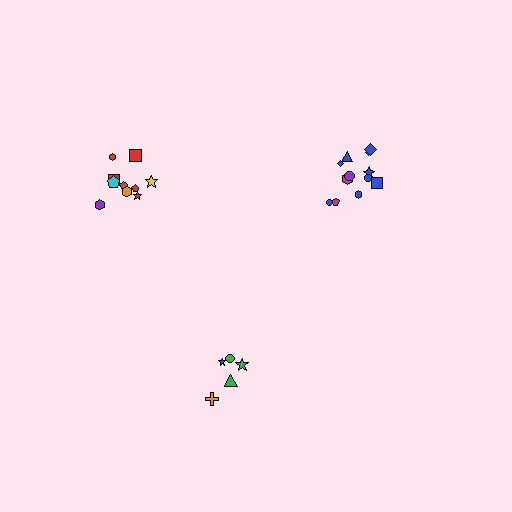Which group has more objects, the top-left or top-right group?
The top-right group.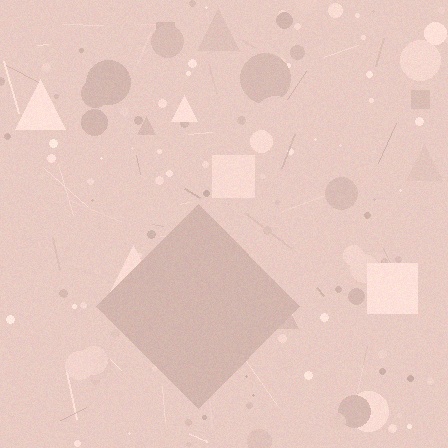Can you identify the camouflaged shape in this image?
The camouflaged shape is a diamond.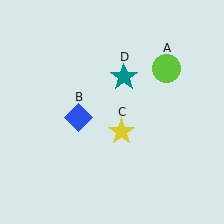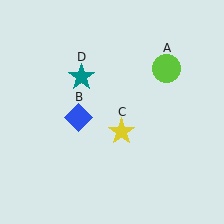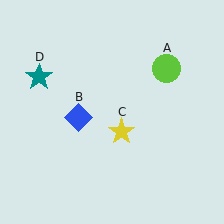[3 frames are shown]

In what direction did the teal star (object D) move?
The teal star (object D) moved left.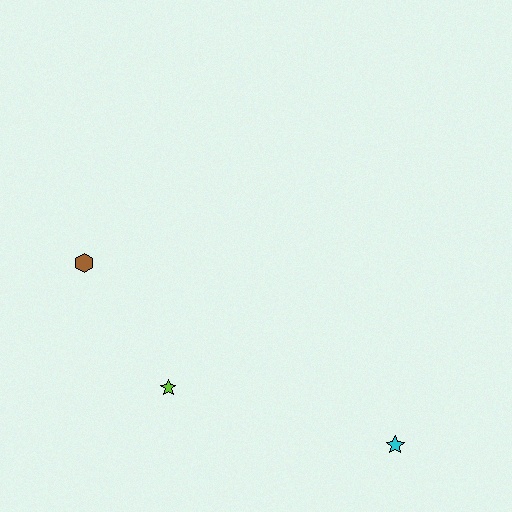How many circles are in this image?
There are no circles.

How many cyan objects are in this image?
There is 1 cyan object.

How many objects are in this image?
There are 3 objects.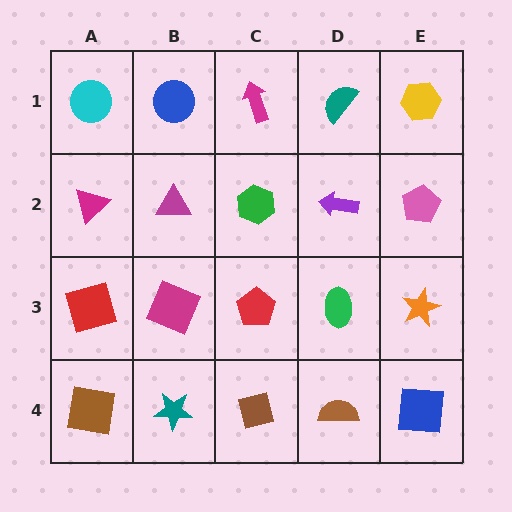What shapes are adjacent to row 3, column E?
A pink pentagon (row 2, column E), a blue square (row 4, column E), a green ellipse (row 3, column D).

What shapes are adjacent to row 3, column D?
A purple arrow (row 2, column D), a brown semicircle (row 4, column D), a red pentagon (row 3, column C), an orange star (row 3, column E).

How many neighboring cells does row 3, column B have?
4.